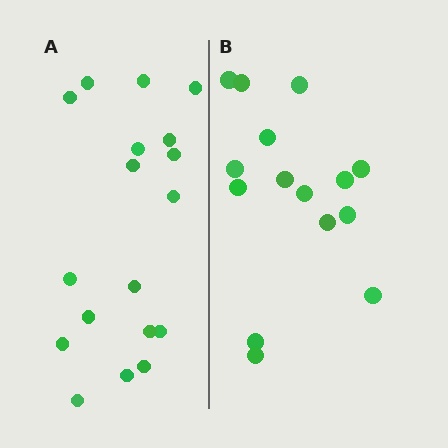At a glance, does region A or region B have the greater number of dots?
Region A (the left region) has more dots.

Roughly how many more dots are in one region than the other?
Region A has just a few more — roughly 2 or 3 more dots than region B.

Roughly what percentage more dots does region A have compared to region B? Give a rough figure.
About 20% more.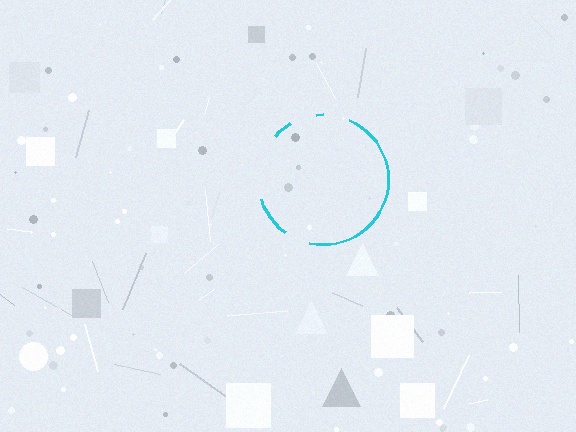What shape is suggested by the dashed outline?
The dashed outline suggests a circle.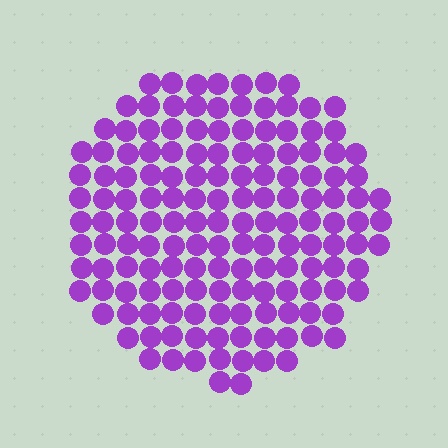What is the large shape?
The large shape is a circle.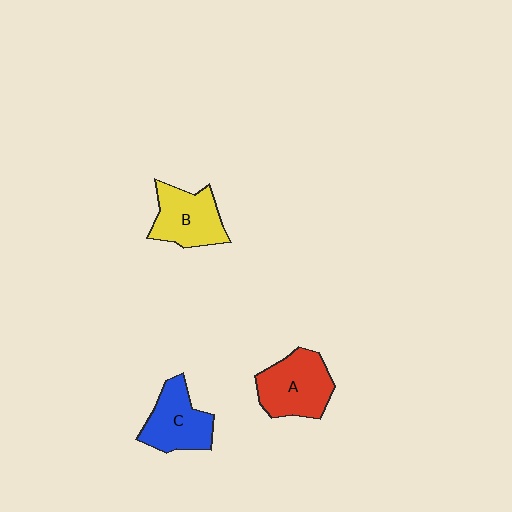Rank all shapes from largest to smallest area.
From largest to smallest: A (red), B (yellow), C (blue).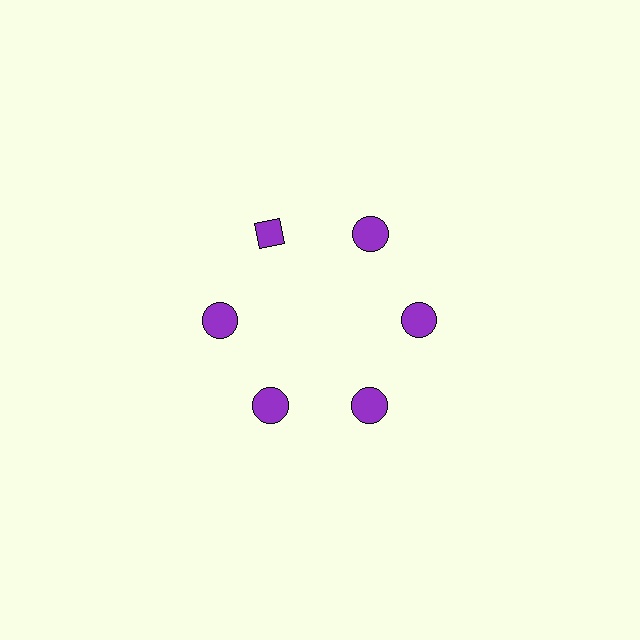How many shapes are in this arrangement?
There are 6 shapes arranged in a ring pattern.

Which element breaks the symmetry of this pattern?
The purple diamond at roughly the 11 o'clock position breaks the symmetry. All other shapes are purple circles.